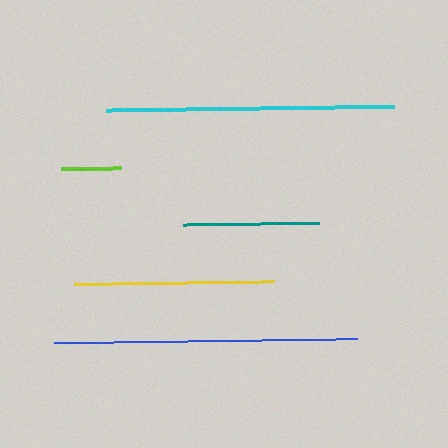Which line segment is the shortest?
The lime line is the shortest at approximately 60 pixels.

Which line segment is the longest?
The blue line is the longest at approximately 303 pixels.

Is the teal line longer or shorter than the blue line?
The blue line is longer than the teal line.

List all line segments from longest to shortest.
From longest to shortest: blue, cyan, yellow, teal, lime.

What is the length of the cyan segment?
The cyan segment is approximately 288 pixels long.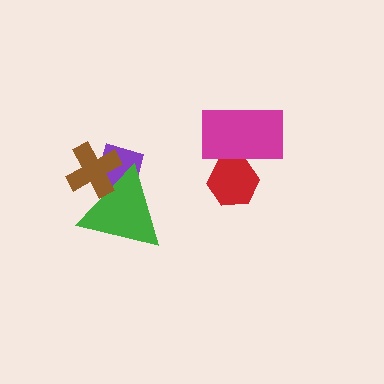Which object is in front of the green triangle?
The brown cross is in front of the green triangle.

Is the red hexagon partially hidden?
Yes, it is partially covered by another shape.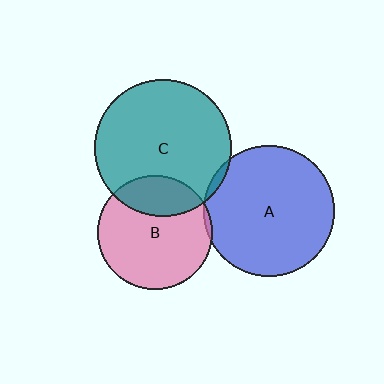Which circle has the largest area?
Circle C (teal).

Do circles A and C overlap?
Yes.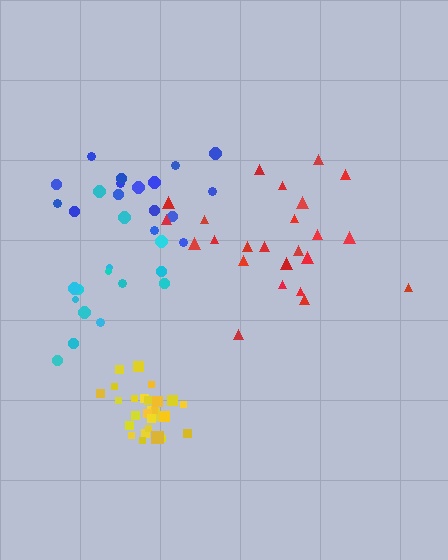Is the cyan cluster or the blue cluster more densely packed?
Cyan.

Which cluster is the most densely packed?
Yellow.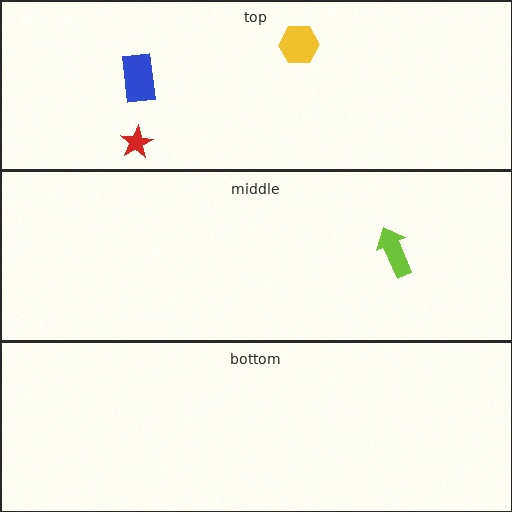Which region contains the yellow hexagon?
The top region.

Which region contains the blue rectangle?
The top region.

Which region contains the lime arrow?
The middle region.